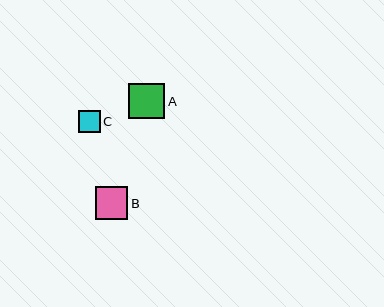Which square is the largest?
Square A is the largest with a size of approximately 36 pixels.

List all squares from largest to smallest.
From largest to smallest: A, B, C.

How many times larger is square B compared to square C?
Square B is approximately 1.5 times the size of square C.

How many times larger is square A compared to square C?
Square A is approximately 1.6 times the size of square C.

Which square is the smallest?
Square C is the smallest with a size of approximately 22 pixels.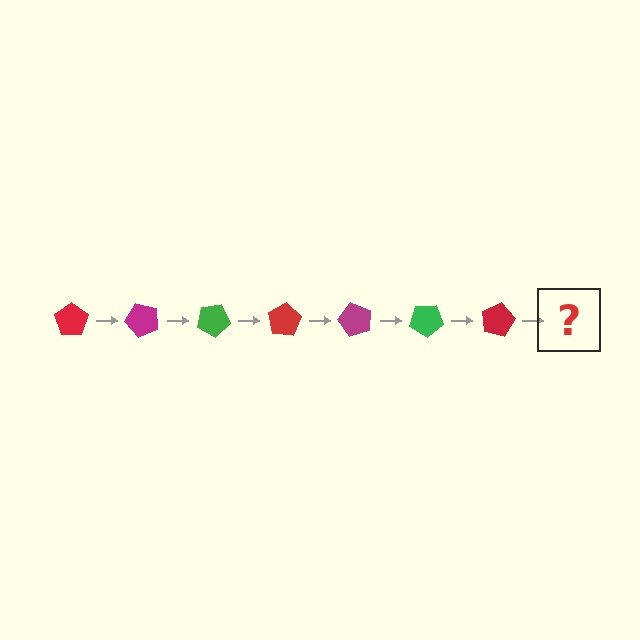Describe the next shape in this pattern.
It should be a magenta pentagon, rotated 350 degrees from the start.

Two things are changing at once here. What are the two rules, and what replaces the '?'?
The two rules are that it rotates 50 degrees each step and the color cycles through red, magenta, and green. The '?' should be a magenta pentagon, rotated 350 degrees from the start.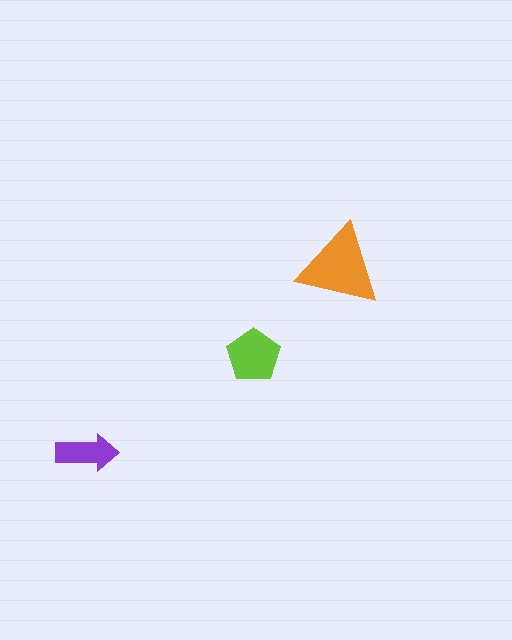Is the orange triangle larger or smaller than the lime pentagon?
Larger.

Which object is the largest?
The orange triangle.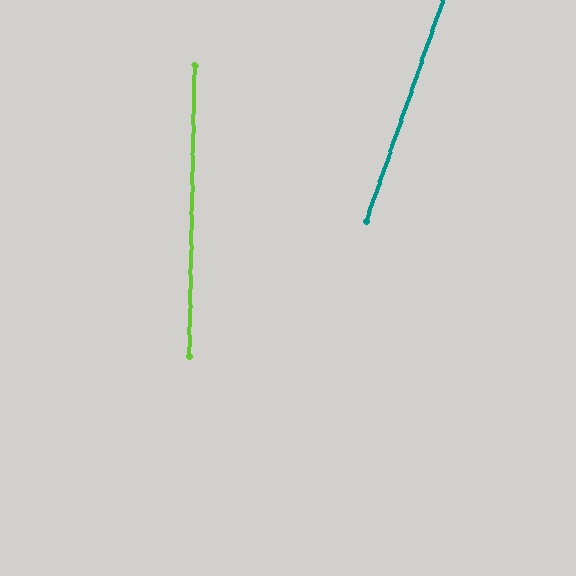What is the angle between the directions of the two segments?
Approximately 18 degrees.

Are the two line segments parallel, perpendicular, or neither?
Neither parallel nor perpendicular — they differ by about 18°.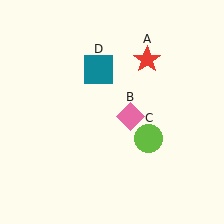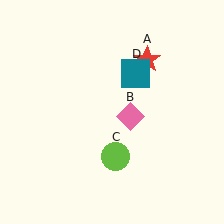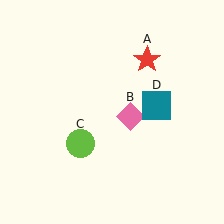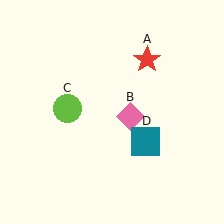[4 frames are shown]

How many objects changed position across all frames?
2 objects changed position: lime circle (object C), teal square (object D).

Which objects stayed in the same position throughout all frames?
Red star (object A) and pink diamond (object B) remained stationary.